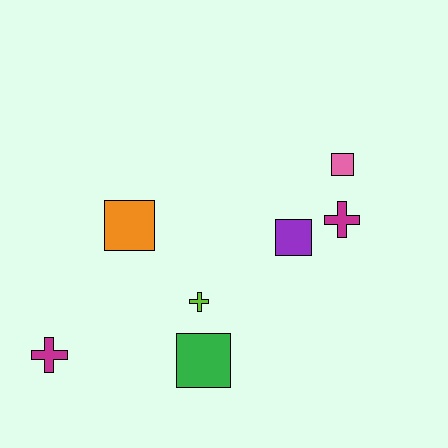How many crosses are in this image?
There are 3 crosses.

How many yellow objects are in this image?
There are no yellow objects.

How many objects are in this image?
There are 7 objects.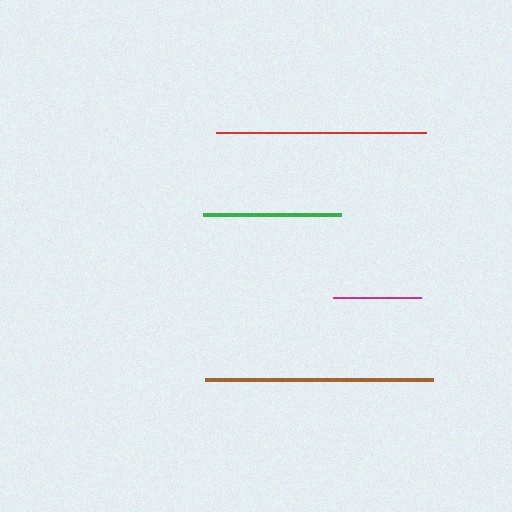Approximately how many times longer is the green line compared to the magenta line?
The green line is approximately 1.6 times the length of the magenta line.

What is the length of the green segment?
The green segment is approximately 138 pixels long.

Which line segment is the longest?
The brown line is the longest at approximately 228 pixels.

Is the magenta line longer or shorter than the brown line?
The brown line is longer than the magenta line.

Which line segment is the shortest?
The magenta line is the shortest at approximately 88 pixels.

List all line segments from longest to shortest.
From longest to shortest: brown, red, green, magenta.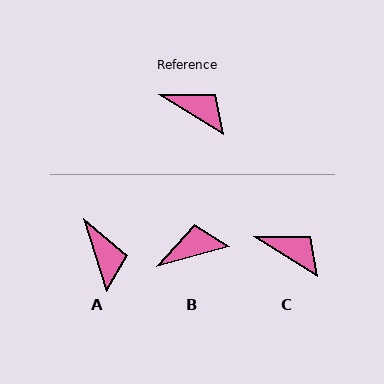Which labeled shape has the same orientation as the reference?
C.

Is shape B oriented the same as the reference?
No, it is off by about 47 degrees.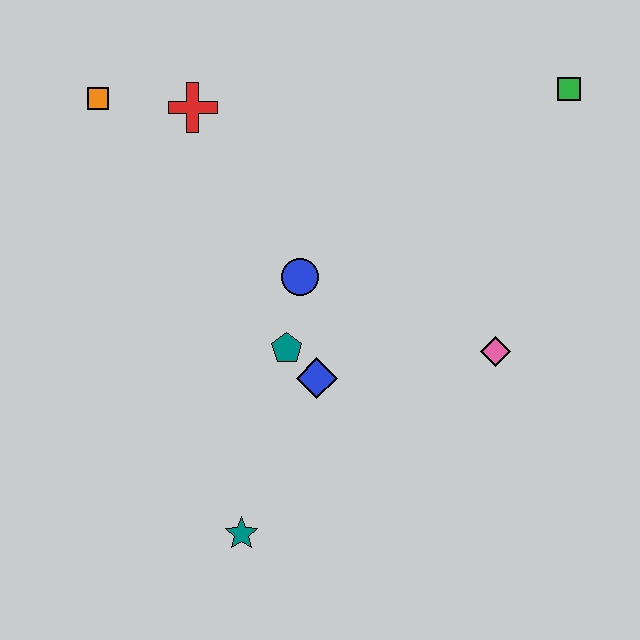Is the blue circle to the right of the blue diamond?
No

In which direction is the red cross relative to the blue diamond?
The red cross is above the blue diamond.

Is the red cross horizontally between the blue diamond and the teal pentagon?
No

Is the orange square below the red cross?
No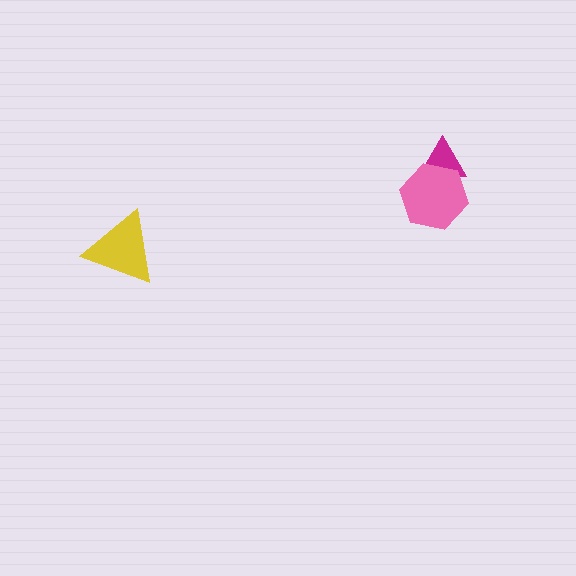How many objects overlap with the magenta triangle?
1 object overlaps with the magenta triangle.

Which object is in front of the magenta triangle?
The pink hexagon is in front of the magenta triangle.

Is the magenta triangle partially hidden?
Yes, it is partially covered by another shape.